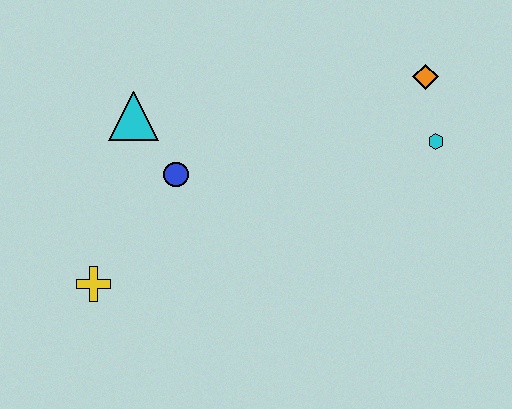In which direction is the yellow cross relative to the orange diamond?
The yellow cross is to the left of the orange diamond.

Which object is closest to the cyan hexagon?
The orange diamond is closest to the cyan hexagon.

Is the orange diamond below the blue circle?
No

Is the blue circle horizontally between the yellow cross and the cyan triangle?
No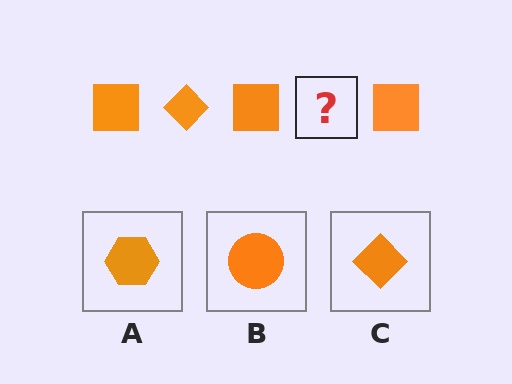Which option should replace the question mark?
Option C.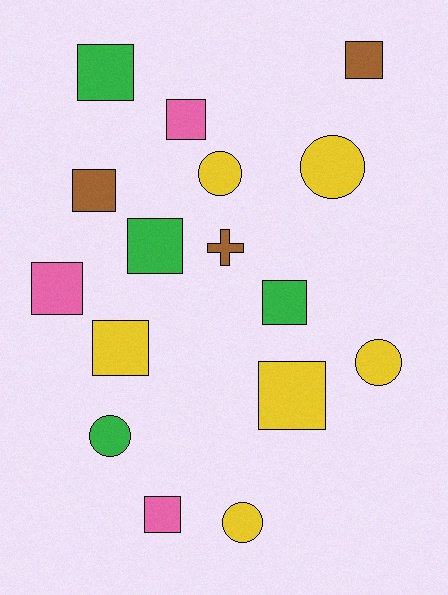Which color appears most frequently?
Yellow, with 6 objects.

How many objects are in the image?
There are 16 objects.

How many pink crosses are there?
There are no pink crosses.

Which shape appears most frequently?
Square, with 10 objects.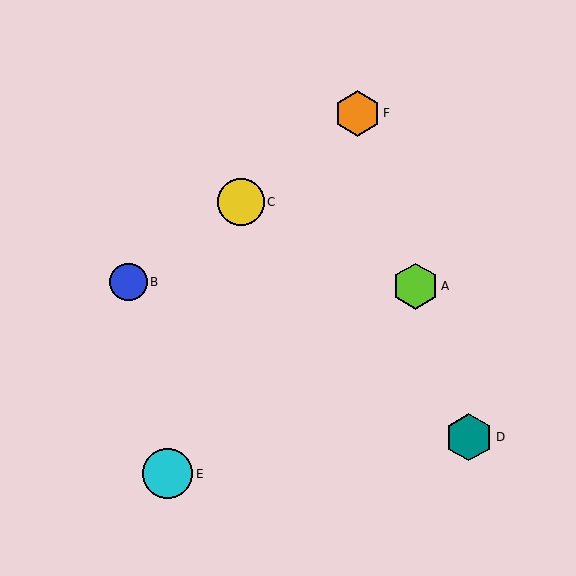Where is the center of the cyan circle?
The center of the cyan circle is at (167, 474).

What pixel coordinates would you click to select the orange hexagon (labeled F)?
Click at (357, 113) to select the orange hexagon F.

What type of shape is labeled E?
Shape E is a cyan circle.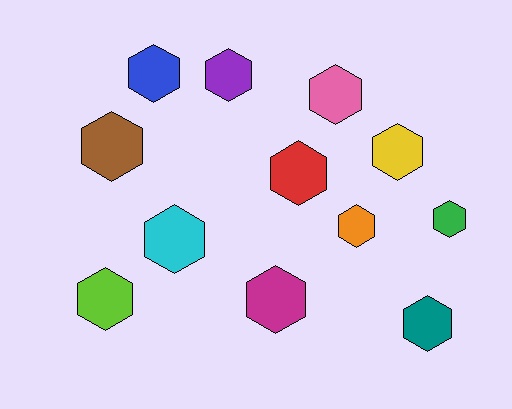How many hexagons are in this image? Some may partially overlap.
There are 12 hexagons.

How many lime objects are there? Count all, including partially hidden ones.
There is 1 lime object.